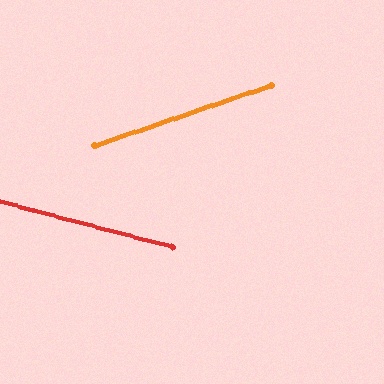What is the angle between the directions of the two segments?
Approximately 34 degrees.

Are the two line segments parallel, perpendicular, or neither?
Neither parallel nor perpendicular — they differ by about 34°.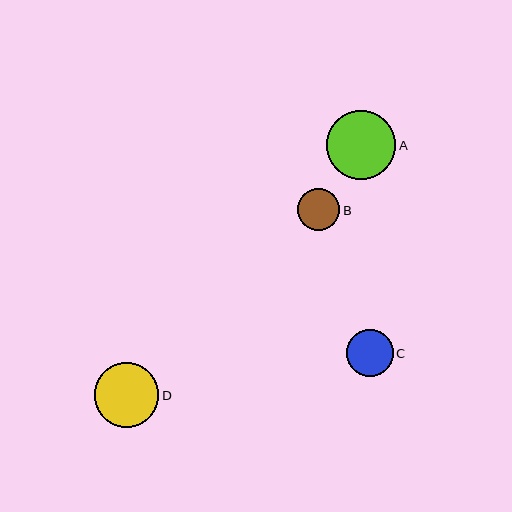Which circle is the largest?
Circle A is the largest with a size of approximately 69 pixels.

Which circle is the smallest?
Circle B is the smallest with a size of approximately 42 pixels.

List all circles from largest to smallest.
From largest to smallest: A, D, C, B.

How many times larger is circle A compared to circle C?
Circle A is approximately 1.5 times the size of circle C.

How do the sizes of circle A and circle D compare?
Circle A and circle D are approximately the same size.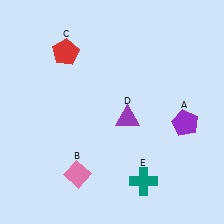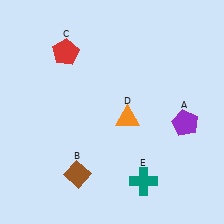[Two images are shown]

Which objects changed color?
B changed from pink to brown. D changed from purple to orange.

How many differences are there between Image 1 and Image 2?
There are 2 differences between the two images.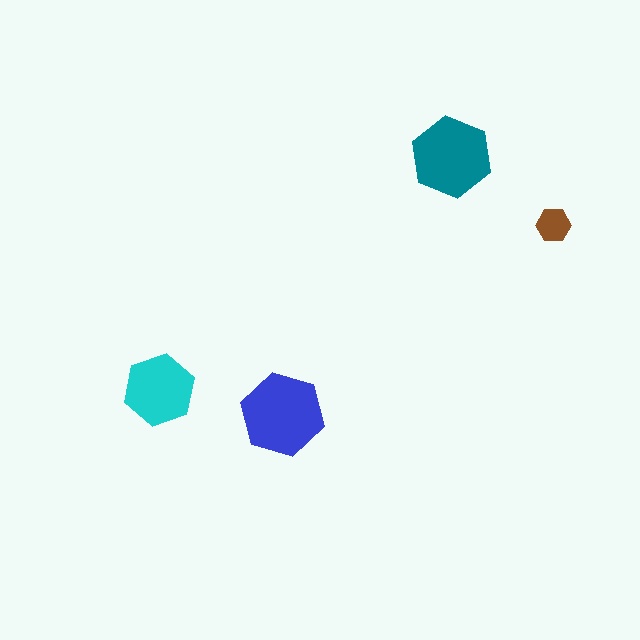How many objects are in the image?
There are 4 objects in the image.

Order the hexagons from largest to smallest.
the blue one, the teal one, the cyan one, the brown one.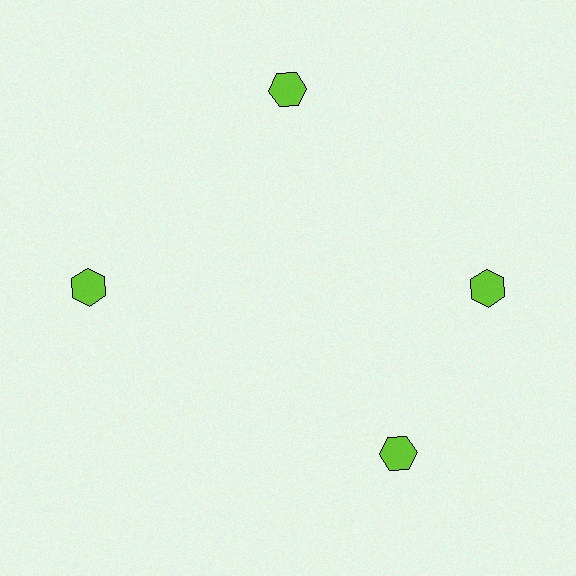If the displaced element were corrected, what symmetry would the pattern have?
It would have 4-fold rotational symmetry — the pattern would map onto itself every 90 degrees.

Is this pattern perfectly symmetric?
No. The 4 lime hexagons are arranged in a ring, but one element near the 6 o'clock position is rotated out of alignment along the ring, breaking the 4-fold rotational symmetry.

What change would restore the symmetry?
The symmetry would be restored by rotating it back into even spacing with its neighbors so that all 4 hexagons sit at equal angles and equal distance from the center.